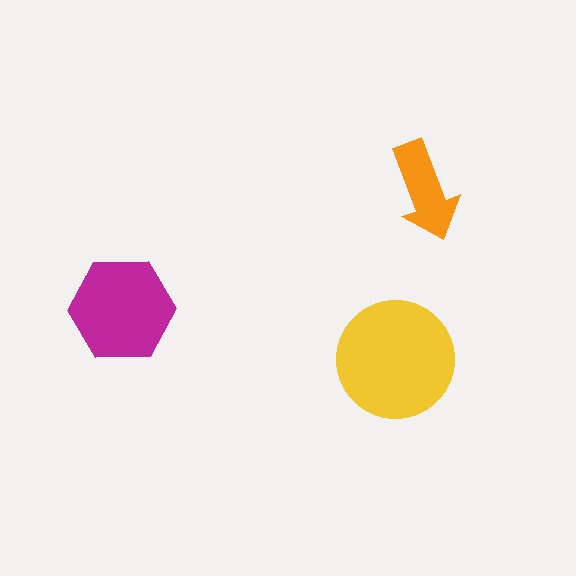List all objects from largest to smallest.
The yellow circle, the magenta hexagon, the orange arrow.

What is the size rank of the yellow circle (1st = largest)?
1st.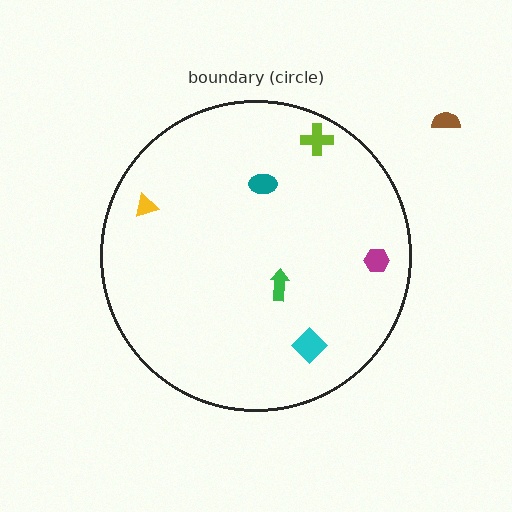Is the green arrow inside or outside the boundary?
Inside.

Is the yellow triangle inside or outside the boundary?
Inside.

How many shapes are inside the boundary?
6 inside, 1 outside.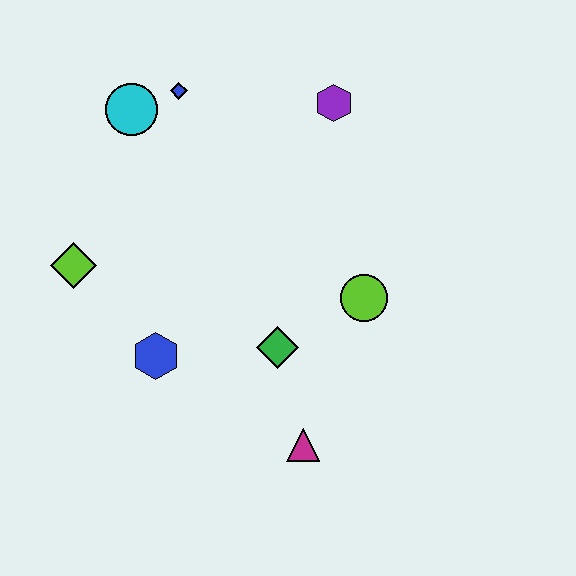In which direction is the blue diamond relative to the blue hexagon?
The blue diamond is above the blue hexagon.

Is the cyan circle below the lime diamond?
No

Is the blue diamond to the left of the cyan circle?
No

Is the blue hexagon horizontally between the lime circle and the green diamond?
No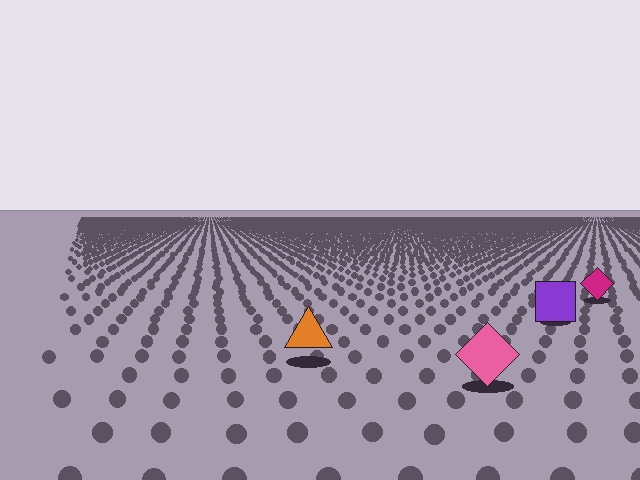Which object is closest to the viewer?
The pink diamond is closest. The texture marks near it are larger and more spread out.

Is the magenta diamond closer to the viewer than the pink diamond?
No. The pink diamond is closer — you can tell from the texture gradient: the ground texture is coarser near it.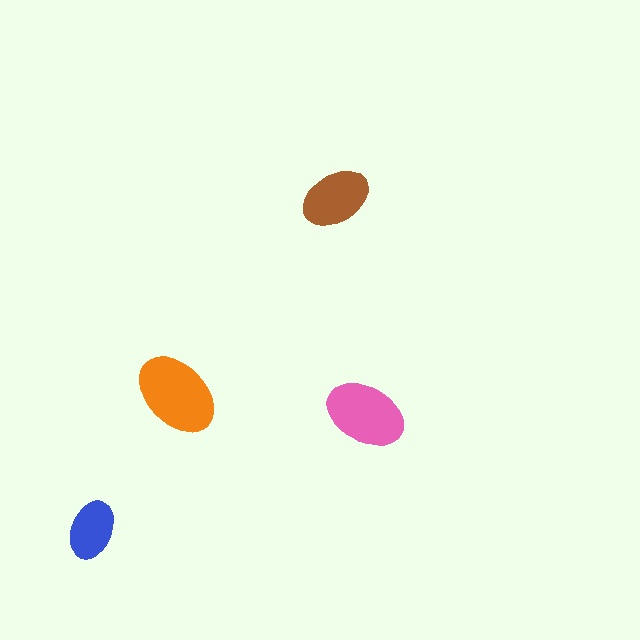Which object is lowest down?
The blue ellipse is bottommost.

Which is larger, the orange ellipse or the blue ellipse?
The orange one.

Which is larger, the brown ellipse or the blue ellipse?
The brown one.